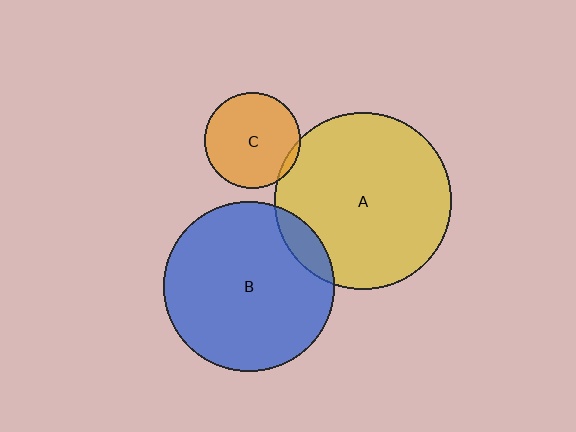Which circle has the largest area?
Circle A (yellow).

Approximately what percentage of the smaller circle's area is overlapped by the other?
Approximately 5%.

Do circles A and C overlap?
Yes.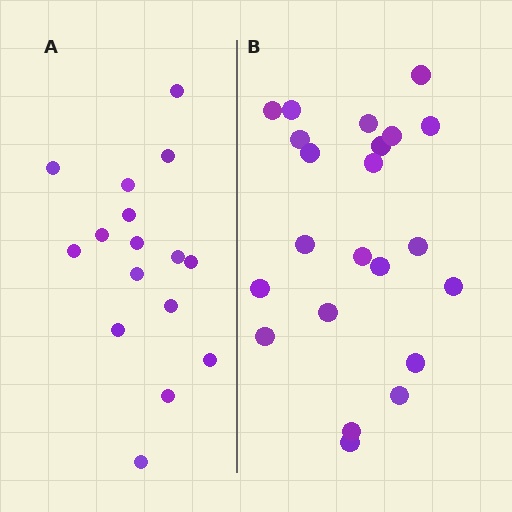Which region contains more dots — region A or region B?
Region B (the right region) has more dots.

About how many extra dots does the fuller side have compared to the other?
Region B has about 6 more dots than region A.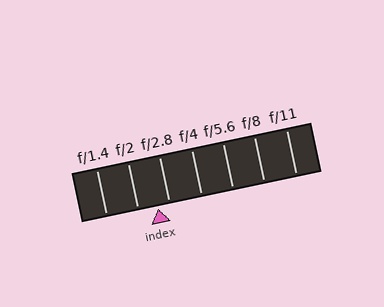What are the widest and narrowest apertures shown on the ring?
The widest aperture shown is f/1.4 and the narrowest is f/11.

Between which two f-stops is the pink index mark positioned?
The index mark is between f/2 and f/2.8.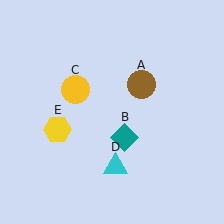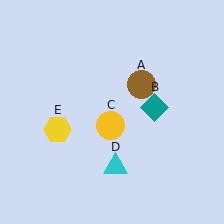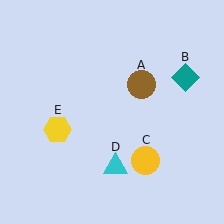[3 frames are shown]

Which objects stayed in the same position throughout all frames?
Brown circle (object A) and cyan triangle (object D) and yellow hexagon (object E) remained stationary.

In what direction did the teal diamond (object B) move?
The teal diamond (object B) moved up and to the right.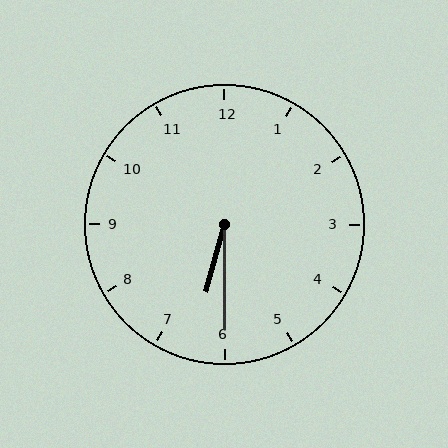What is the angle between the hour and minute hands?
Approximately 15 degrees.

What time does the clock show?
6:30.